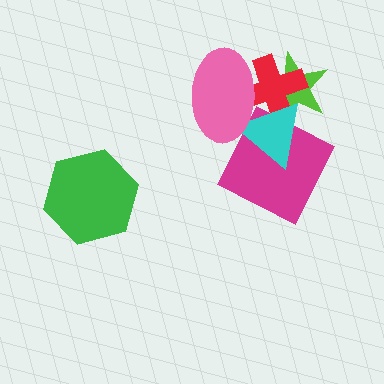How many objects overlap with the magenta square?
1 object overlaps with the magenta square.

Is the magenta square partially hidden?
Yes, it is partially covered by another shape.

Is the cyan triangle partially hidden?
Yes, it is partially covered by another shape.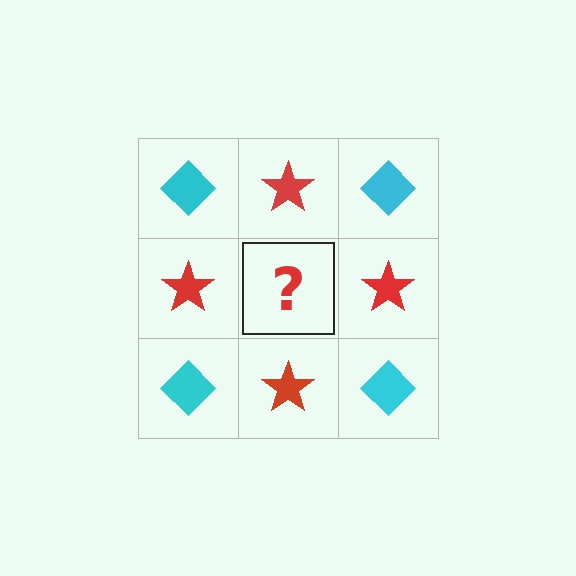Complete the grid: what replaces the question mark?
The question mark should be replaced with a cyan diamond.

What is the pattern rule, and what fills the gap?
The rule is that it alternates cyan diamond and red star in a checkerboard pattern. The gap should be filled with a cyan diamond.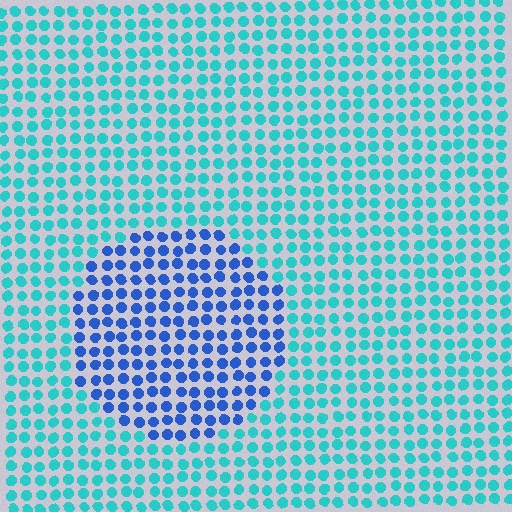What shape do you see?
I see a circle.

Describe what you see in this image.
The image is filled with small cyan elements in a uniform arrangement. A circle-shaped region is visible where the elements are tinted to a slightly different hue, forming a subtle color boundary.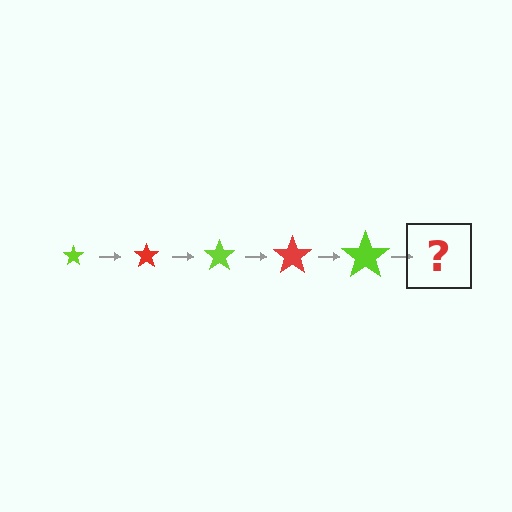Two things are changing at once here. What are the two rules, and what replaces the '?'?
The two rules are that the star grows larger each step and the color cycles through lime and red. The '?' should be a red star, larger than the previous one.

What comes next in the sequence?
The next element should be a red star, larger than the previous one.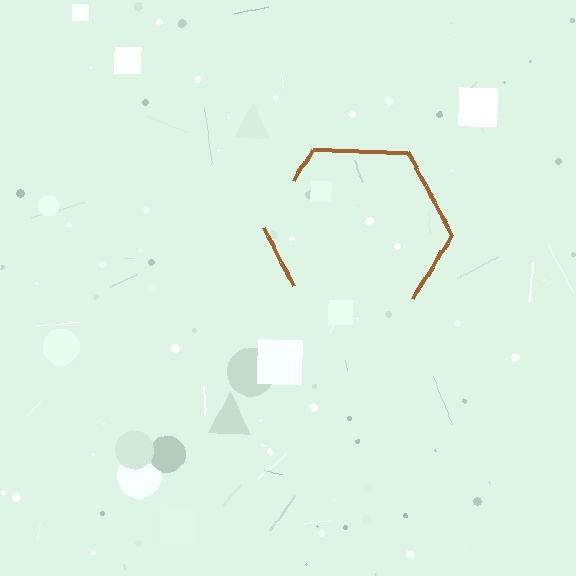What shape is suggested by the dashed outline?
The dashed outline suggests a hexagon.